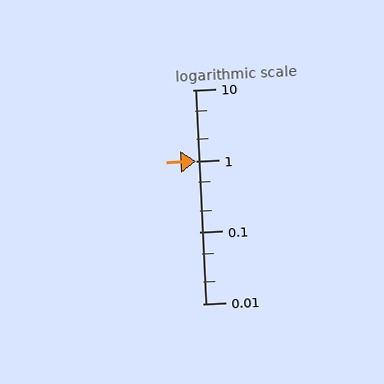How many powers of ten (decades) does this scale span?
The scale spans 3 decades, from 0.01 to 10.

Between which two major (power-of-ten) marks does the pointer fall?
The pointer is between 1 and 10.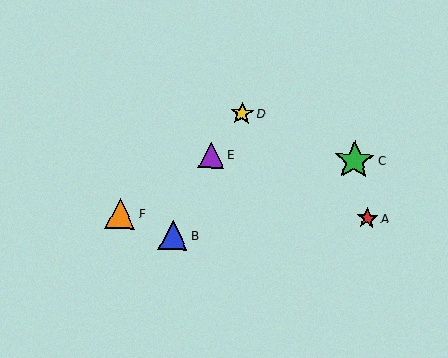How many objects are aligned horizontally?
2 objects (C, E) are aligned horizontally.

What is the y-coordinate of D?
Object D is at y≈113.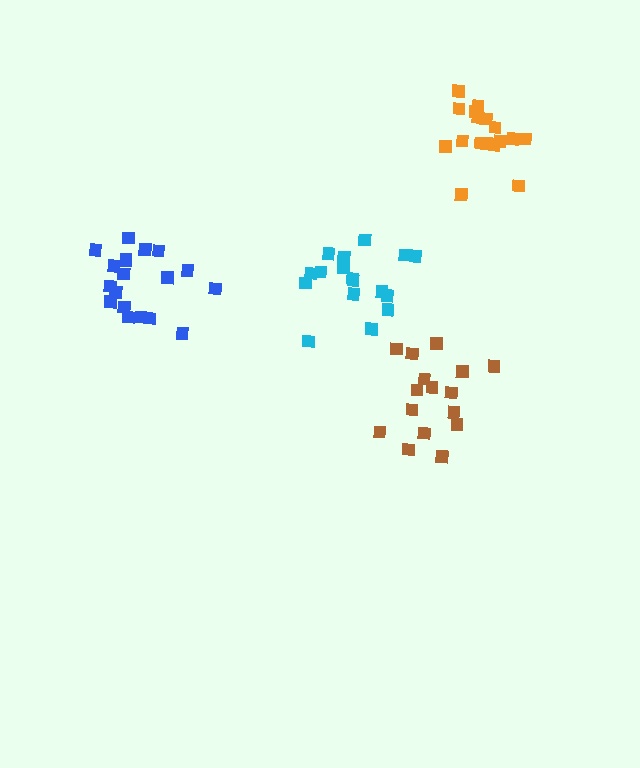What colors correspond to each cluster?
The clusters are colored: brown, cyan, blue, orange.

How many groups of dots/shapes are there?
There are 4 groups.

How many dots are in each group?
Group 1: 16 dots, Group 2: 18 dots, Group 3: 19 dots, Group 4: 17 dots (70 total).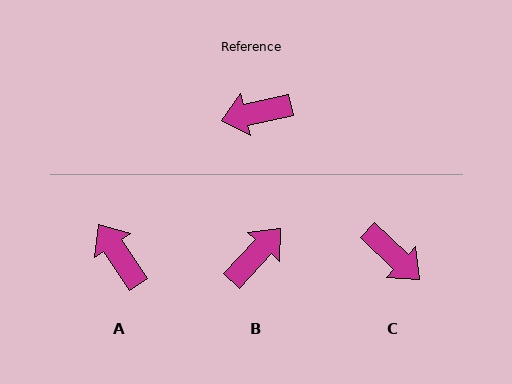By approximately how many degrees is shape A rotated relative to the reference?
Approximately 69 degrees clockwise.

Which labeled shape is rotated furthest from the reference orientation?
B, about 145 degrees away.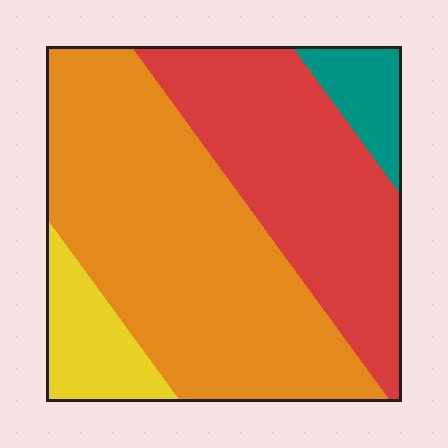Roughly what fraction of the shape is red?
Red takes up about one third (1/3) of the shape.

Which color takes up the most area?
Orange, at roughly 50%.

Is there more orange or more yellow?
Orange.